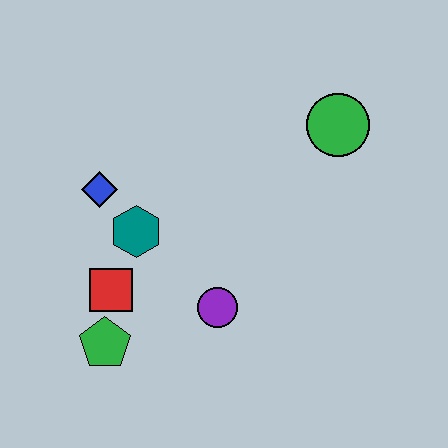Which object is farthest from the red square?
The green circle is farthest from the red square.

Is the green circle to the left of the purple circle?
No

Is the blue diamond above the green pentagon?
Yes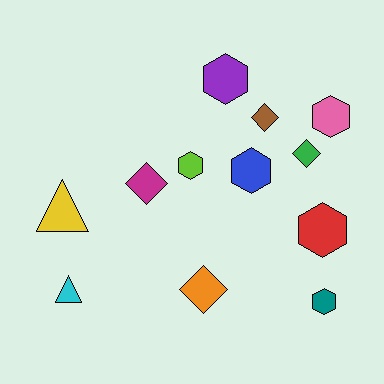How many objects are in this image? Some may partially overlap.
There are 12 objects.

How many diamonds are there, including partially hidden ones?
There are 4 diamonds.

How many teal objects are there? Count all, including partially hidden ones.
There is 1 teal object.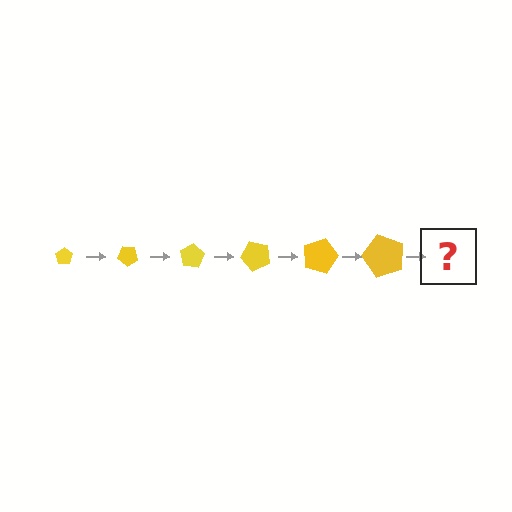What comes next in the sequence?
The next element should be a pentagon, larger than the previous one and rotated 240 degrees from the start.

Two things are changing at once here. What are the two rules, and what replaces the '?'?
The two rules are that the pentagon grows larger each step and it rotates 40 degrees each step. The '?' should be a pentagon, larger than the previous one and rotated 240 degrees from the start.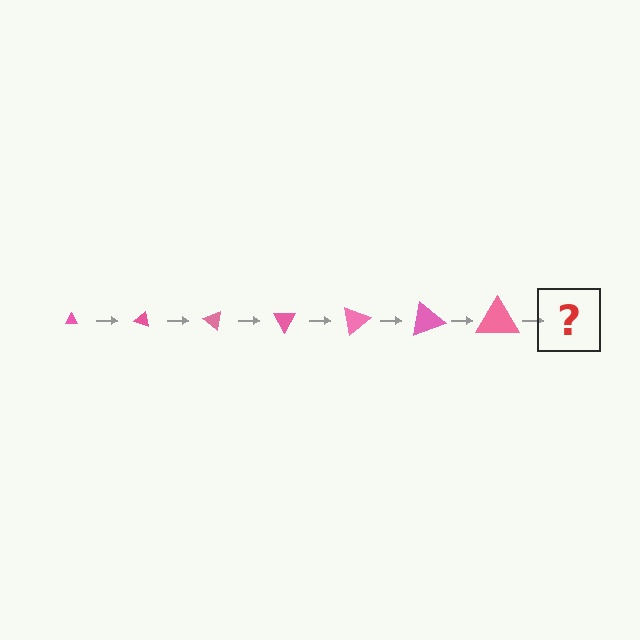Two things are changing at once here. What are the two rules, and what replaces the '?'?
The two rules are that the triangle grows larger each step and it rotates 20 degrees each step. The '?' should be a triangle, larger than the previous one and rotated 140 degrees from the start.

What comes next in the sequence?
The next element should be a triangle, larger than the previous one and rotated 140 degrees from the start.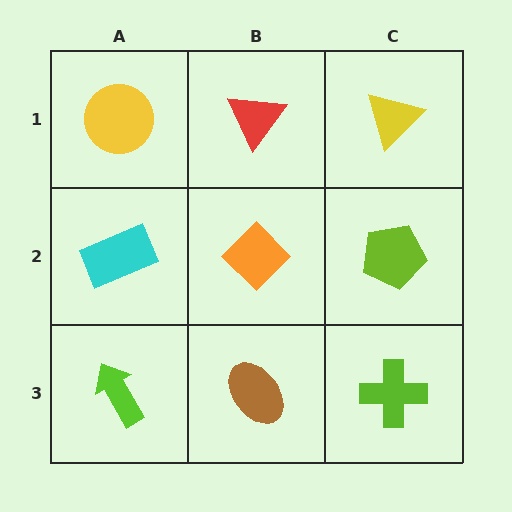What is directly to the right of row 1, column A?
A red triangle.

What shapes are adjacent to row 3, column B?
An orange diamond (row 2, column B), a lime arrow (row 3, column A), a lime cross (row 3, column C).